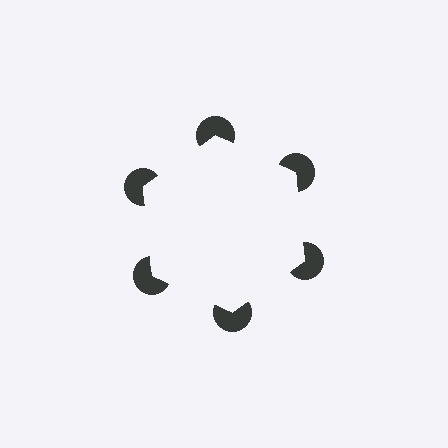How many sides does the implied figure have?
6 sides.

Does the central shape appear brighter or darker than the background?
It typically appears slightly brighter than the background, even though no actual brightness change is drawn.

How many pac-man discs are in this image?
There are 6 — one at each vertex of the illusory hexagon.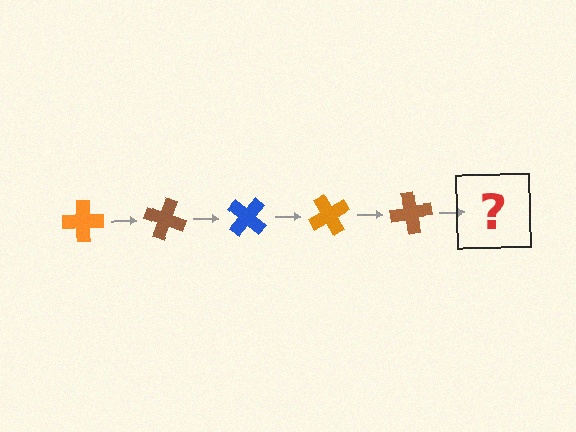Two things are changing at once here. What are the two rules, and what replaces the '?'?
The two rules are that it rotates 20 degrees each step and the color cycles through orange, brown, and blue. The '?' should be a blue cross, rotated 100 degrees from the start.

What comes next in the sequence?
The next element should be a blue cross, rotated 100 degrees from the start.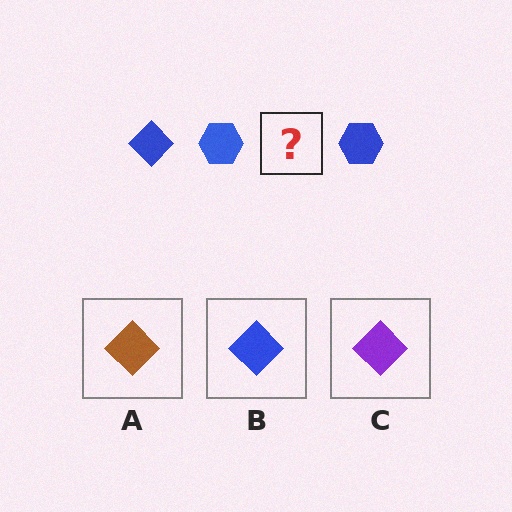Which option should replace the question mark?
Option B.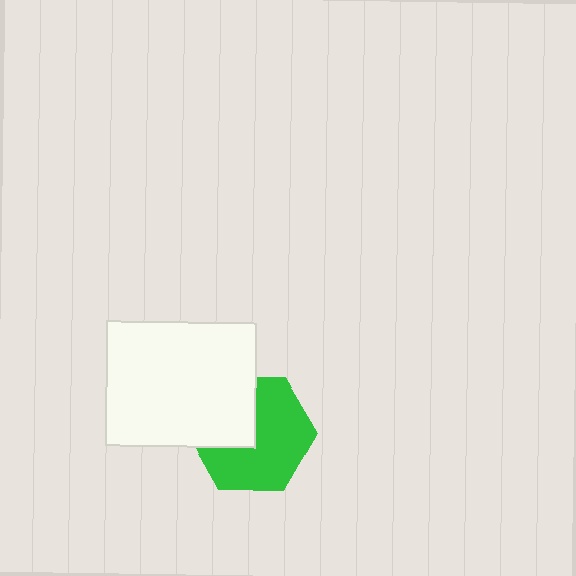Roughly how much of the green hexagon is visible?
About half of it is visible (roughly 65%).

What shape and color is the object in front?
The object in front is a white rectangle.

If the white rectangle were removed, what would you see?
You would see the complete green hexagon.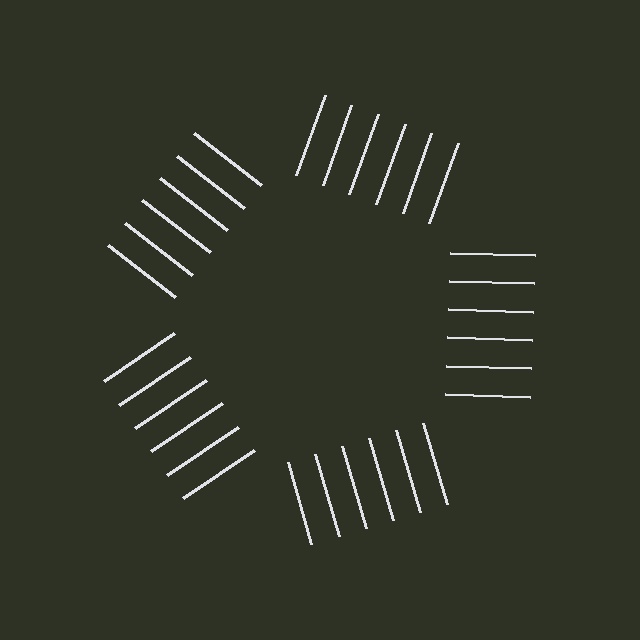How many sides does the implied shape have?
5 sides — the line-ends trace a pentagon.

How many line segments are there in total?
30 — 6 along each of the 5 edges.